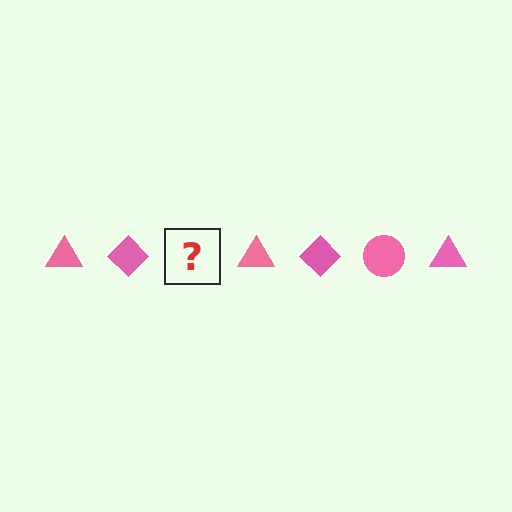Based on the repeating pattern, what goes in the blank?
The blank should be a pink circle.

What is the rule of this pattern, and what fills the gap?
The rule is that the pattern cycles through triangle, diamond, circle shapes in pink. The gap should be filled with a pink circle.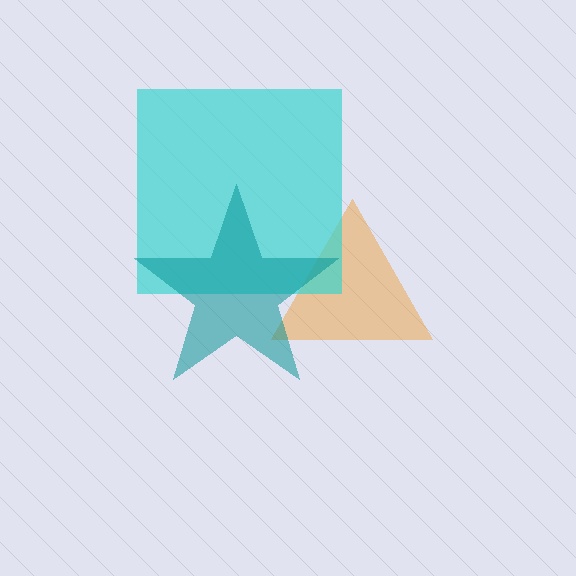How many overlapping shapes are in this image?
There are 3 overlapping shapes in the image.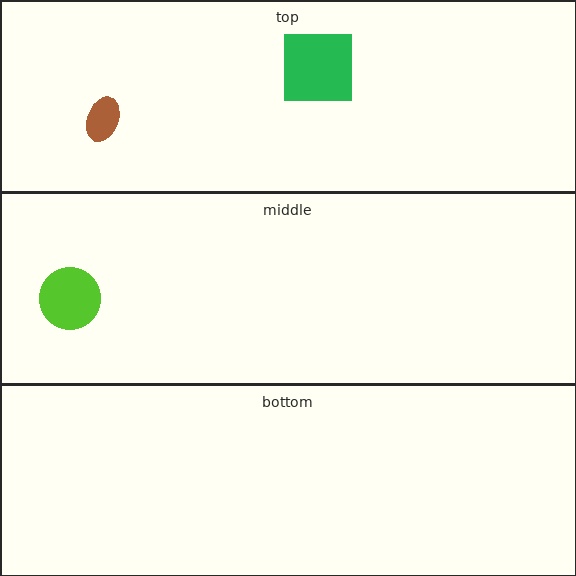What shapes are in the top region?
The green square, the brown ellipse.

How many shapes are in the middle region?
1.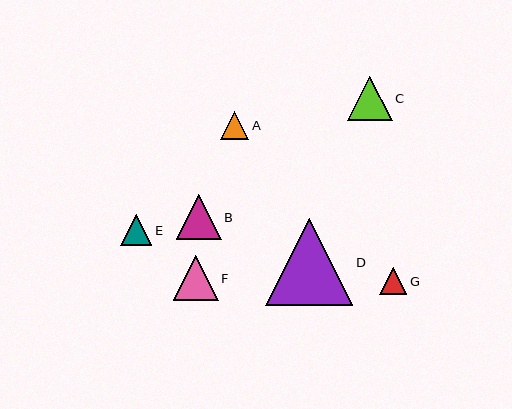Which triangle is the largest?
Triangle D is the largest with a size of approximately 87 pixels.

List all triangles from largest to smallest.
From largest to smallest: D, F, C, B, E, A, G.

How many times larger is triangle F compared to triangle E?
Triangle F is approximately 1.5 times the size of triangle E.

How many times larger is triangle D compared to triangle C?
Triangle D is approximately 1.9 times the size of triangle C.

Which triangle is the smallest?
Triangle G is the smallest with a size of approximately 27 pixels.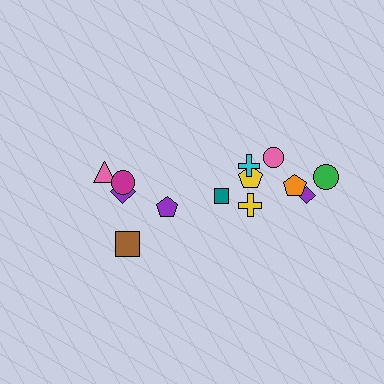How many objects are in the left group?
There are 5 objects.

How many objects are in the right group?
There are 8 objects.